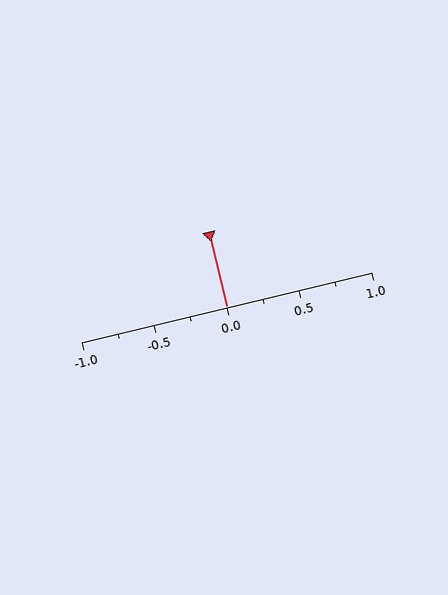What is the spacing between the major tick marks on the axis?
The major ticks are spaced 0.5 apart.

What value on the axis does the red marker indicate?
The marker indicates approximately 0.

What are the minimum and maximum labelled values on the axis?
The axis runs from -1.0 to 1.0.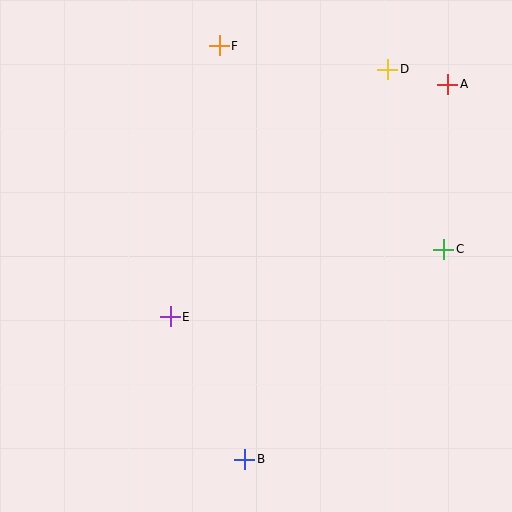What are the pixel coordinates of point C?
Point C is at (444, 249).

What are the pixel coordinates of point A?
Point A is at (448, 84).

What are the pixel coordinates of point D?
Point D is at (388, 69).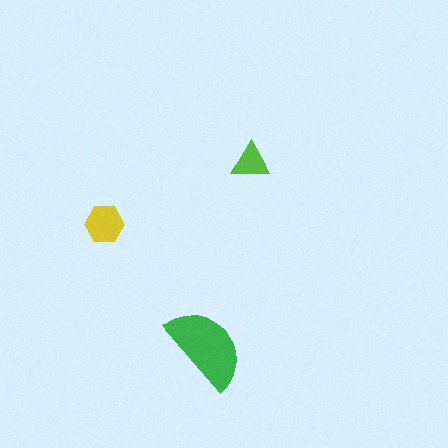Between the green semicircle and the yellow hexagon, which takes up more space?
The green semicircle.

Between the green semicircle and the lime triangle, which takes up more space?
The green semicircle.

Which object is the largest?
The green semicircle.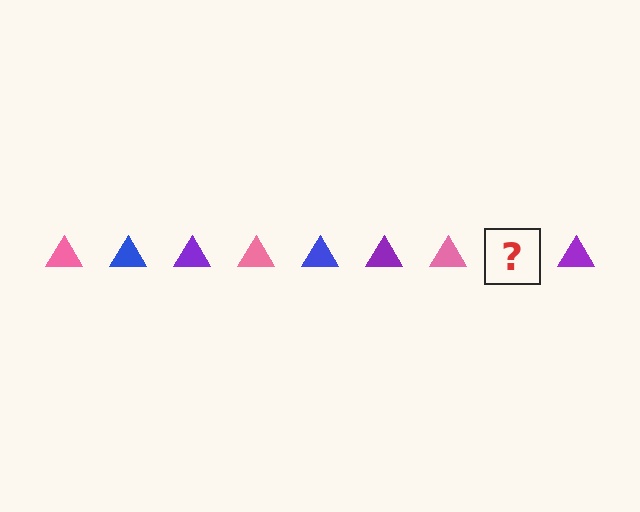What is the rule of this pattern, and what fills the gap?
The rule is that the pattern cycles through pink, blue, purple triangles. The gap should be filled with a blue triangle.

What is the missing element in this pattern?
The missing element is a blue triangle.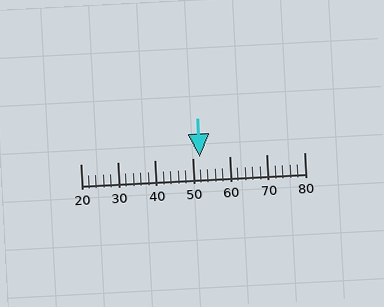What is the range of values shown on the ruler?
The ruler shows values from 20 to 80.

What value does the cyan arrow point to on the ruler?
The cyan arrow points to approximately 52.